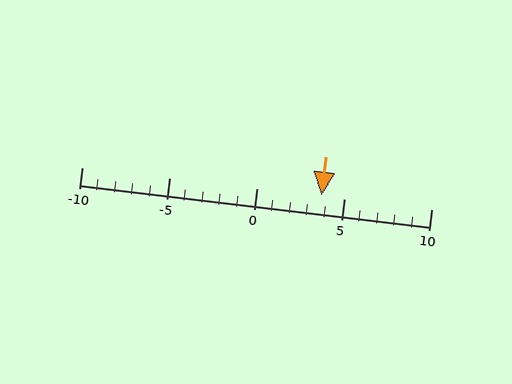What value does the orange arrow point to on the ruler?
The orange arrow points to approximately 4.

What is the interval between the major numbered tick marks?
The major tick marks are spaced 5 units apart.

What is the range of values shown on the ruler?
The ruler shows values from -10 to 10.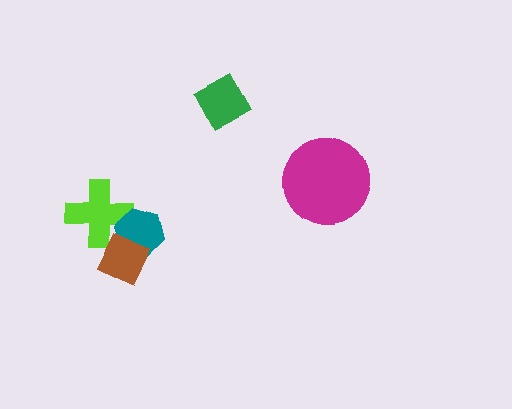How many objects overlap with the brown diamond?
2 objects overlap with the brown diamond.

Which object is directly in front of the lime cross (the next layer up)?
The teal hexagon is directly in front of the lime cross.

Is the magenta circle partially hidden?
No, no other shape covers it.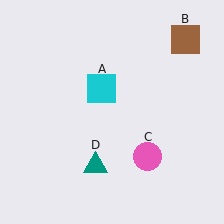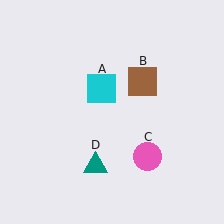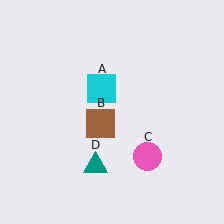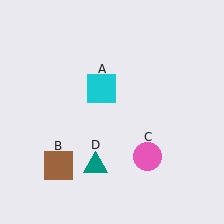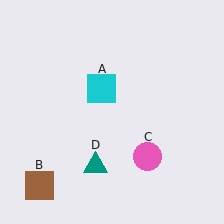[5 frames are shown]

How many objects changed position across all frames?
1 object changed position: brown square (object B).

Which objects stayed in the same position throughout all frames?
Cyan square (object A) and pink circle (object C) and teal triangle (object D) remained stationary.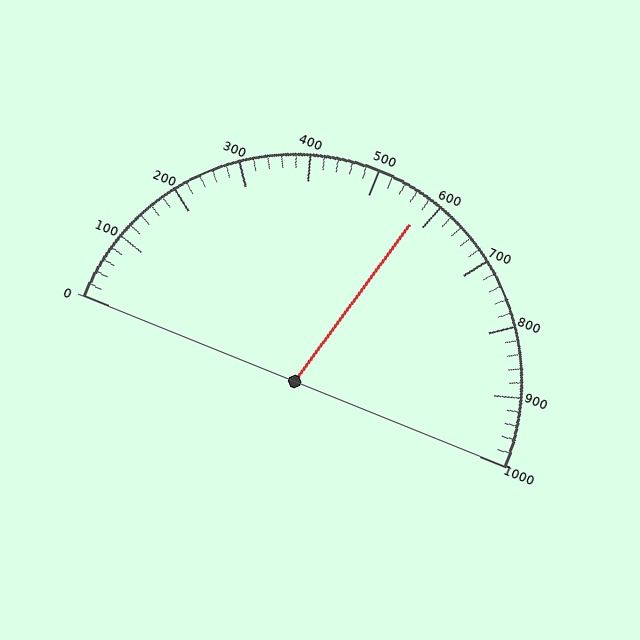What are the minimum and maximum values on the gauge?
The gauge ranges from 0 to 1000.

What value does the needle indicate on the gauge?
The needle indicates approximately 580.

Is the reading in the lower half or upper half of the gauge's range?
The reading is in the upper half of the range (0 to 1000).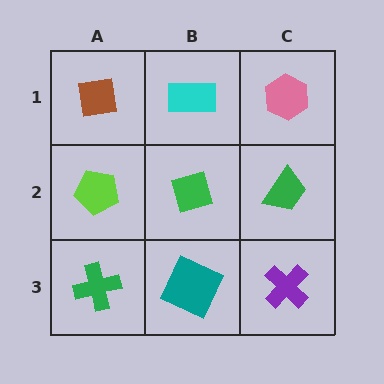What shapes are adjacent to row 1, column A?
A lime pentagon (row 2, column A), a cyan rectangle (row 1, column B).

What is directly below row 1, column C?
A green trapezoid.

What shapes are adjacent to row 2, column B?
A cyan rectangle (row 1, column B), a teal square (row 3, column B), a lime pentagon (row 2, column A), a green trapezoid (row 2, column C).